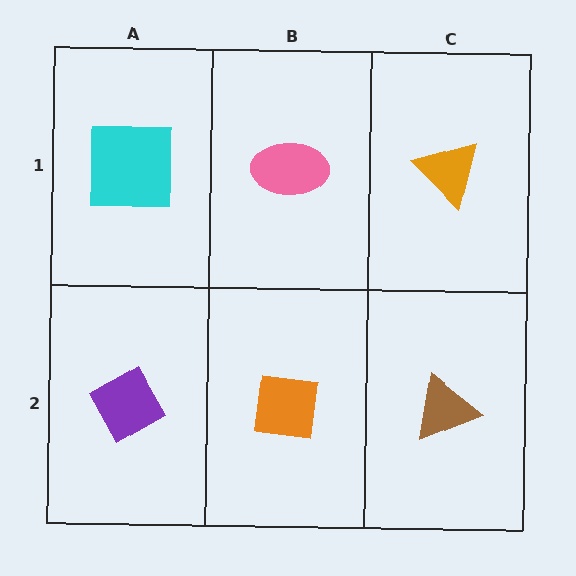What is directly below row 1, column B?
An orange square.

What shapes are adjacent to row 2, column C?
An orange triangle (row 1, column C), an orange square (row 2, column B).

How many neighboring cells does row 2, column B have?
3.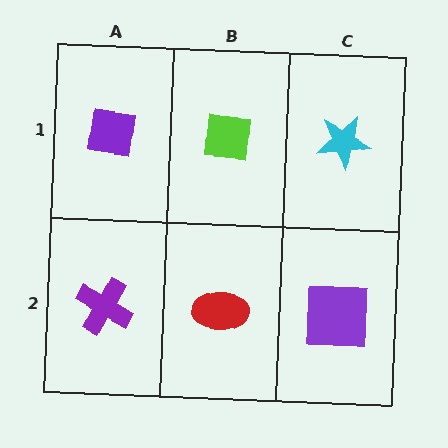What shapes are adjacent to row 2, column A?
A purple square (row 1, column A), a red ellipse (row 2, column B).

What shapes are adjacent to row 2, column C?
A cyan star (row 1, column C), a red ellipse (row 2, column B).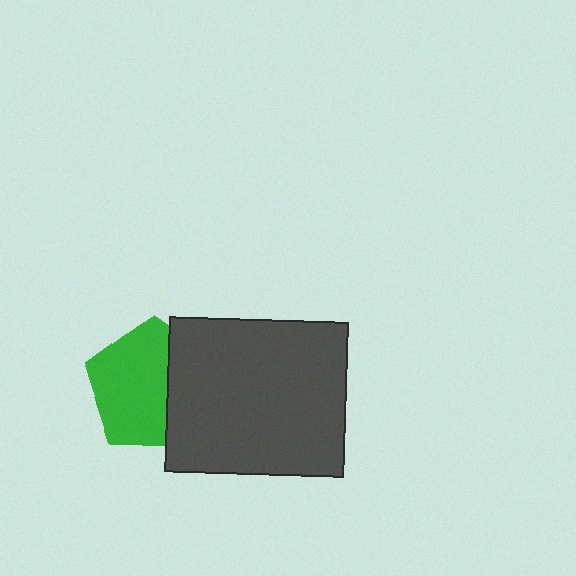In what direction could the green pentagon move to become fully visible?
The green pentagon could move left. That would shift it out from behind the dark gray rectangle entirely.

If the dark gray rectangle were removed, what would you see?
You would see the complete green pentagon.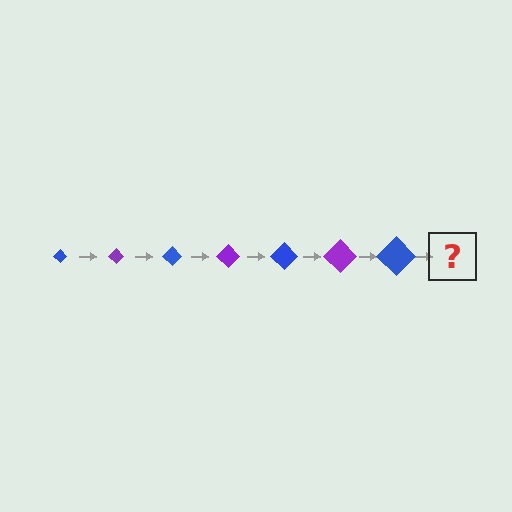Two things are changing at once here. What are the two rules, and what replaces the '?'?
The two rules are that the diamond grows larger each step and the color cycles through blue and purple. The '?' should be a purple diamond, larger than the previous one.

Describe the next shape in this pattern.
It should be a purple diamond, larger than the previous one.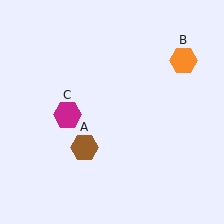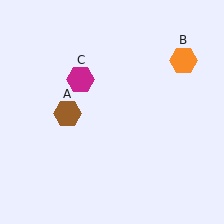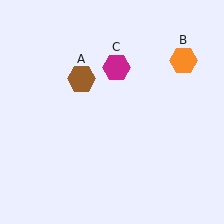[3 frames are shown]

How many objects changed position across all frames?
2 objects changed position: brown hexagon (object A), magenta hexagon (object C).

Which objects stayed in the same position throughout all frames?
Orange hexagon (object B) remained stationary.